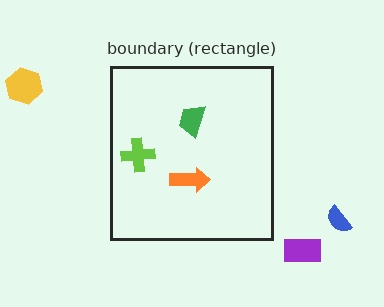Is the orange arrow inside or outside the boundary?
Inside.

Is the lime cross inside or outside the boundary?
Inside.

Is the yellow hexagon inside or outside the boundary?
Outside.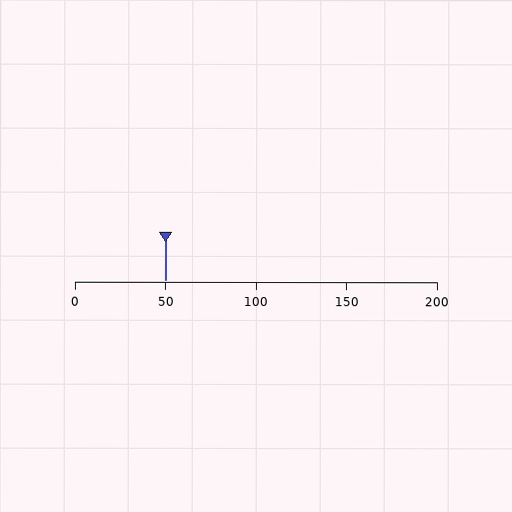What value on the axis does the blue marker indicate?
The marker indicates approximately 50.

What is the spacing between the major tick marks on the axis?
The major ticks are spaced 50 apart.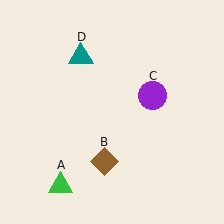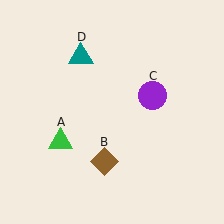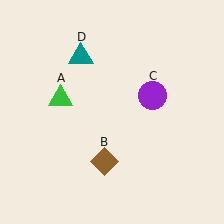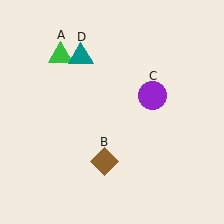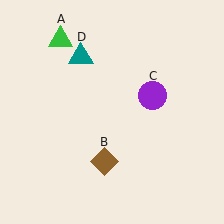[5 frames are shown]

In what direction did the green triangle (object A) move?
The green triangle (object A) moved up.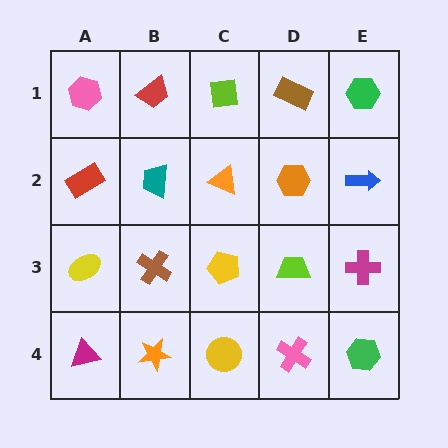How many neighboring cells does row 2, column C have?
4.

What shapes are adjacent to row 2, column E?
A green hexagon (row 1, column E), a magenta cross (row 3, column E), an orange hexagon (row 2, column D).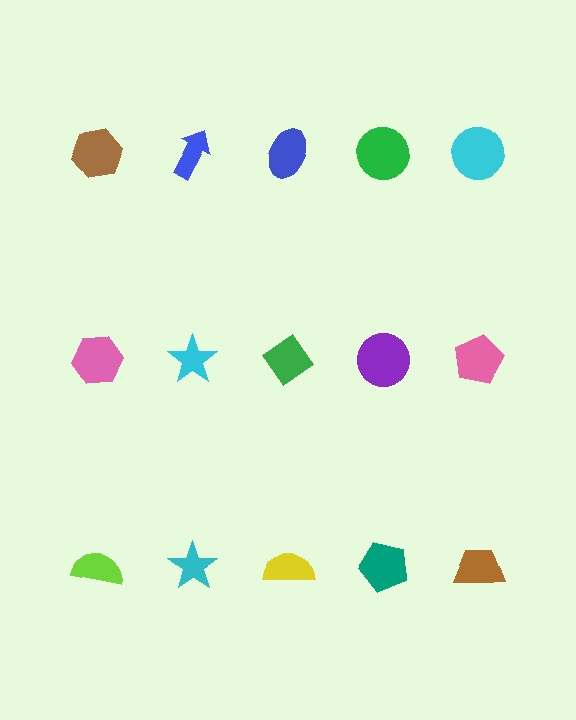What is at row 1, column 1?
A brown hexagon.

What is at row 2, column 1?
A pink hexagon.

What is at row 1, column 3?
A blue ellipse.